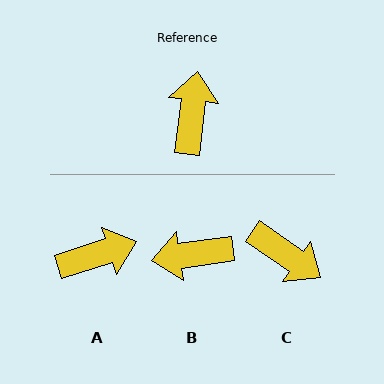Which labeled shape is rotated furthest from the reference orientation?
C, about 118 degrees away.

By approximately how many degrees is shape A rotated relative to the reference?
Approximately 65 degrees clockwise.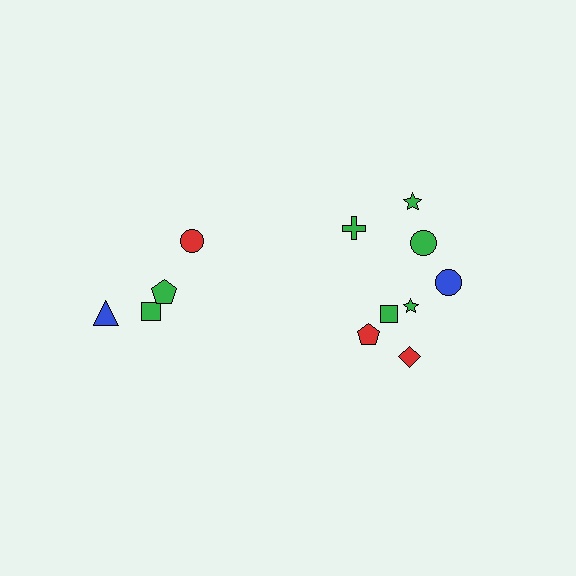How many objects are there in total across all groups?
There are 12 objects.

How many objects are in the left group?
There are 4 objects.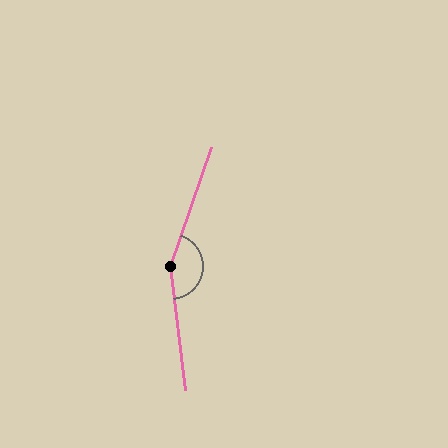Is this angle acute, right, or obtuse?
It is obtuse.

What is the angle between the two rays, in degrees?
Approximately 154 degrees.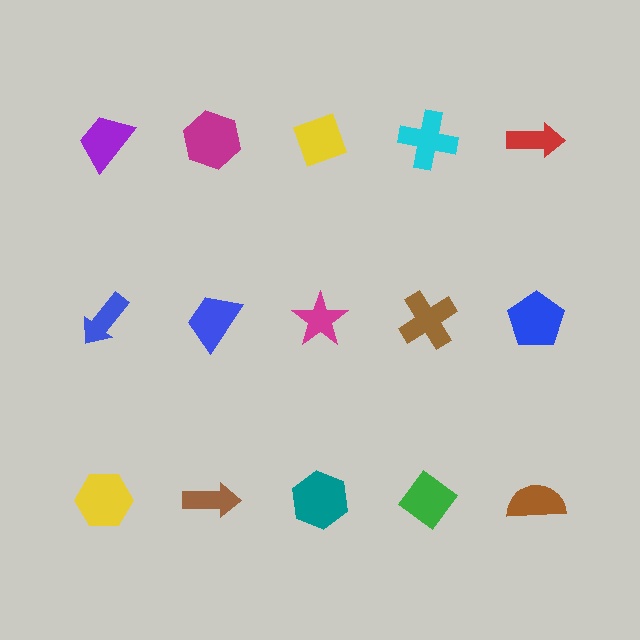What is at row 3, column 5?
A brown semicircle.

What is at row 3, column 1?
A yellow hexagon.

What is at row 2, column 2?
A blue trapezoid.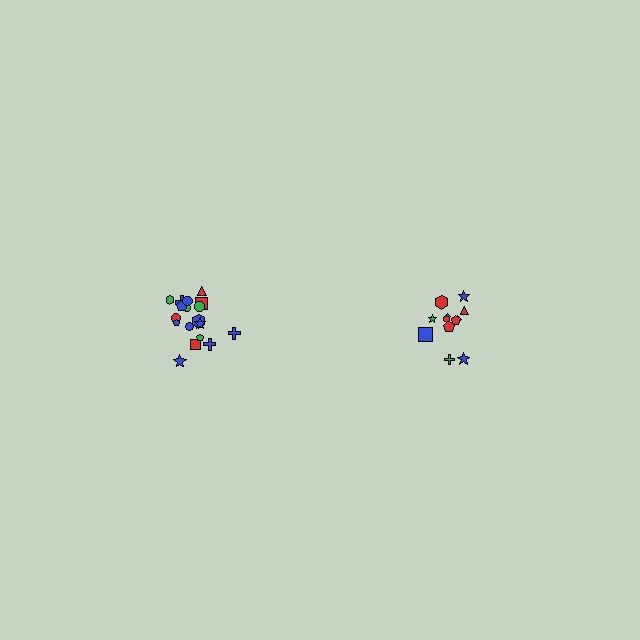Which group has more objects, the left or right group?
The left group.